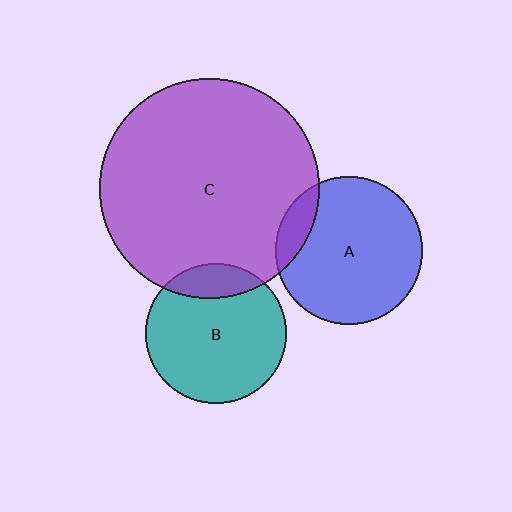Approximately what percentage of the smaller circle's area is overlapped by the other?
Approximately 15%.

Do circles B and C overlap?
Yes.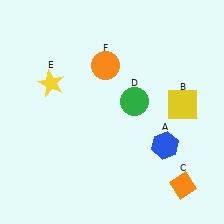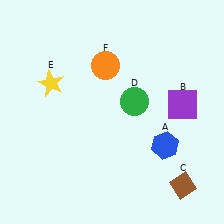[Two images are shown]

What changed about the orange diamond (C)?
In Image 1, C is orange. In Image 2, it changed to brown.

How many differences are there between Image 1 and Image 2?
There are 2 differences between the two images.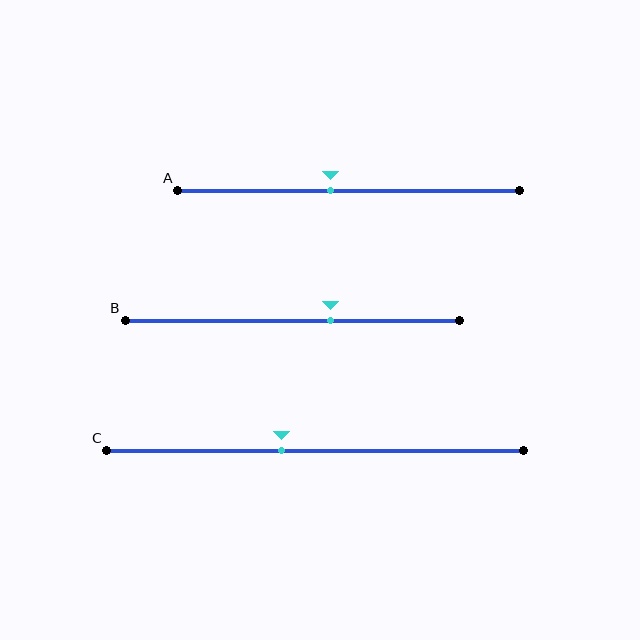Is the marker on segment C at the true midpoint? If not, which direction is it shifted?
No, the marker on segment C is shifted to the left by about 8% of the segment length.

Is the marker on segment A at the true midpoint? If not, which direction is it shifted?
No, the marker on segment A is shifted to the left by about 5% of the segment length.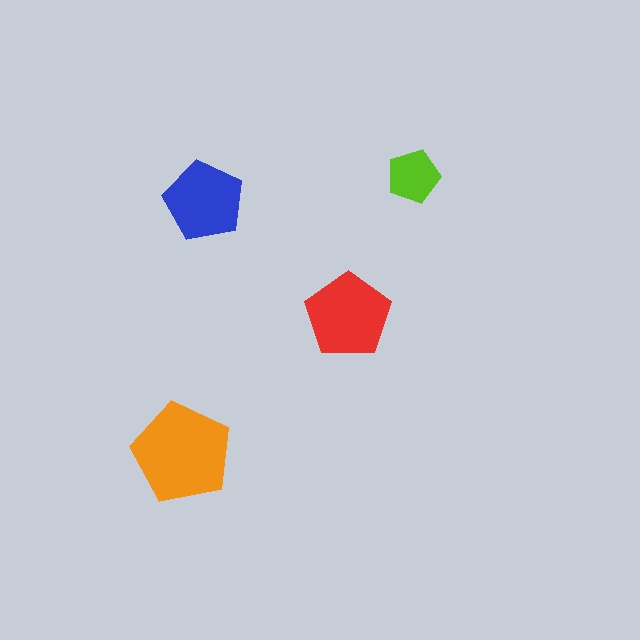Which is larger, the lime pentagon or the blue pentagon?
The blue one.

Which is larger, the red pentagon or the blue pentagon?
The red one.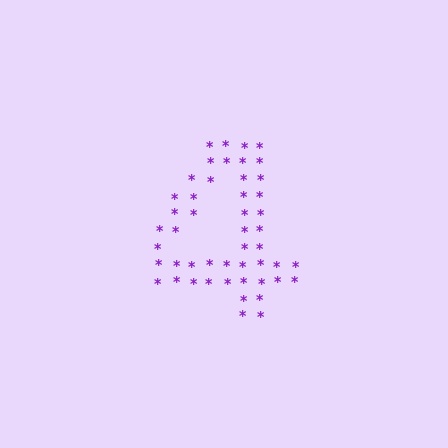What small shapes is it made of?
It is made of small asterisks.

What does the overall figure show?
The overall figure shows the digit 4.